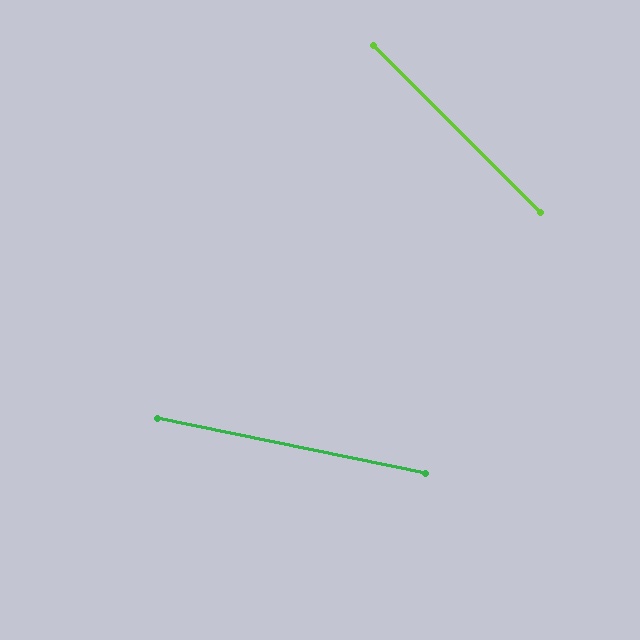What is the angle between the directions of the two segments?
Approximately 33 degrees.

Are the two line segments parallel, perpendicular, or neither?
Neither parallel nor perpendicular — they differ by about 33°.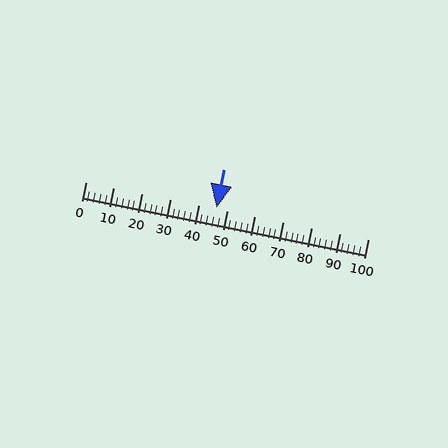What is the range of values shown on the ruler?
The ruler shows values from 0 to 100.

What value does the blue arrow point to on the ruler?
The blue arrow points to approximately 46.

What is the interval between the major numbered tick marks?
The major tick marks are spaced 10 units apart.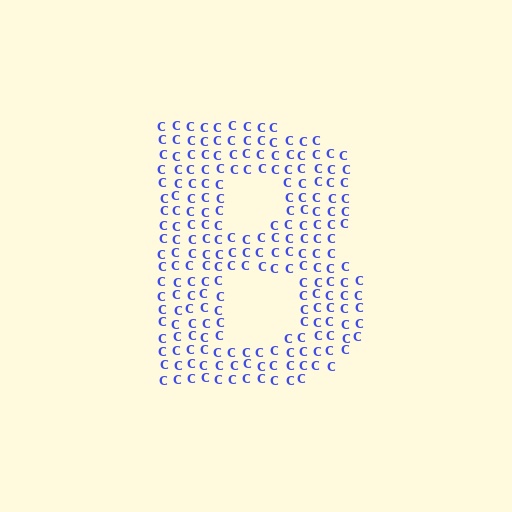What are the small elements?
The small elements are letter C's.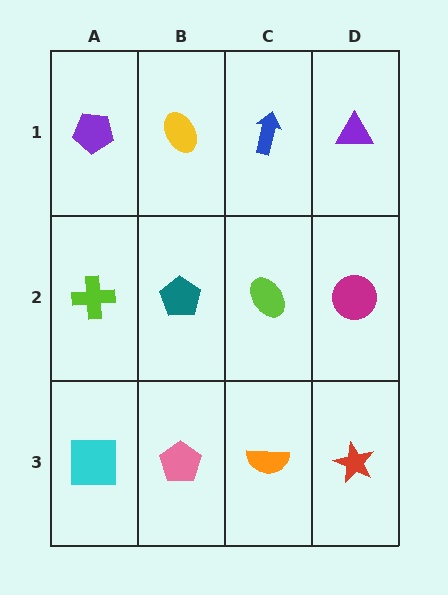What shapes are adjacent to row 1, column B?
A teal pentagon (row 2, column B), a purple pentagon (row 1, column A), a blue arrow (row 1, column C).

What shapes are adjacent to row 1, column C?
A lime ellipse (row 2, column C), a yellow ellipse (row 1, column B), a purple triangle (row 1, column D).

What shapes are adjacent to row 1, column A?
A lime cross (row 2, column A), a yellow ellipse (row 1, column B).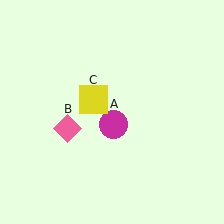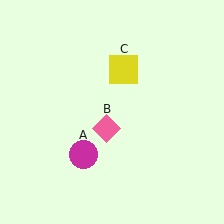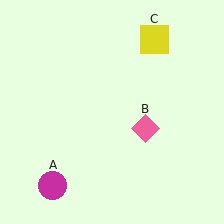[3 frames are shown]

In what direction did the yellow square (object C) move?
The yellow square (object C) moved up and to the right.